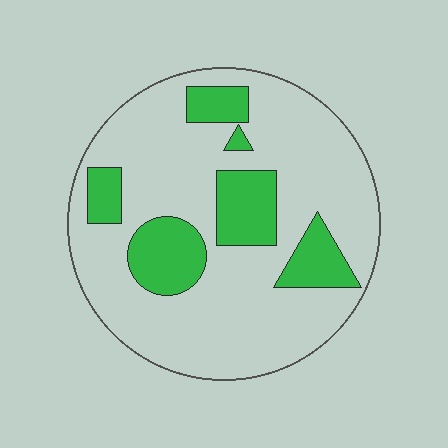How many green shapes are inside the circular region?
6.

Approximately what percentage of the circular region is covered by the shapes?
Approximately 25%.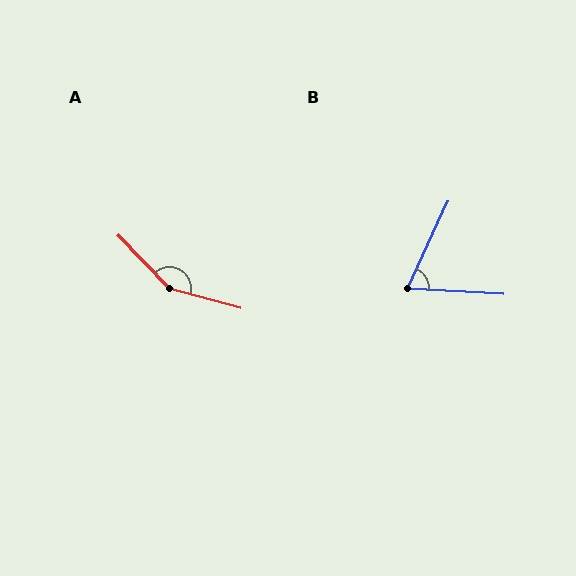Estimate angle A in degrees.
Approximately 149 degrees.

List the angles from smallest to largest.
B (68°), A (149°).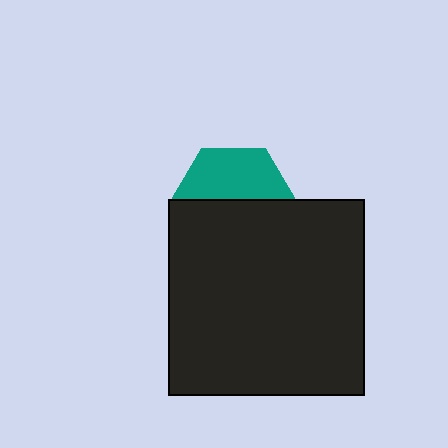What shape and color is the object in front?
The object in front is a black square.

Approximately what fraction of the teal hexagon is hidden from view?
Roughly 56% of the teal hexagon is hidden behind the black square.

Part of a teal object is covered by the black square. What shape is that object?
It is a hexagon.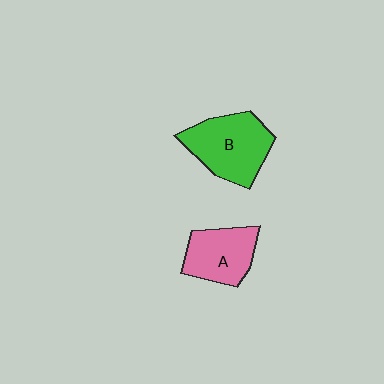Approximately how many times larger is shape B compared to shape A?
Approximately 1.3 times.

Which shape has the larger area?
Shape B (green).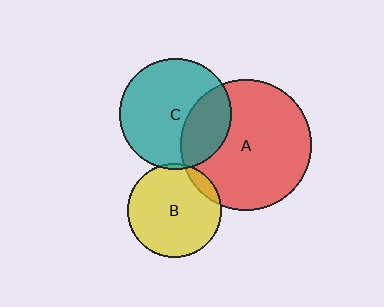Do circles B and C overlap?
Yes.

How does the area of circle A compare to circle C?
Approximately 1.4 times.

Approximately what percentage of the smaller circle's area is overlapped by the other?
Approximately 5%.